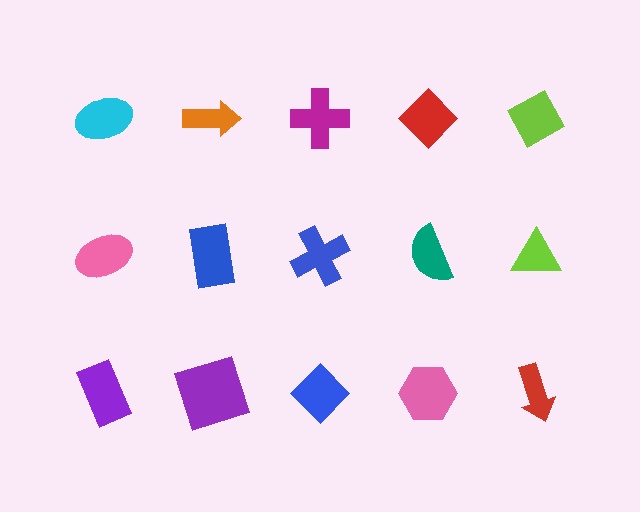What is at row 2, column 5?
A lime triangle.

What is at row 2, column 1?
A pink ellipse.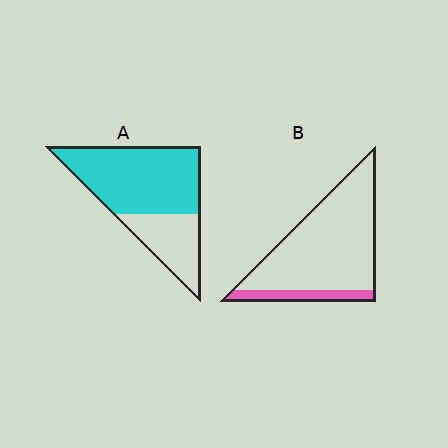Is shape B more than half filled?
No.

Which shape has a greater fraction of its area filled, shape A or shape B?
Shape A.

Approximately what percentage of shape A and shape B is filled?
A is approximately 70% and B is approximately 15%.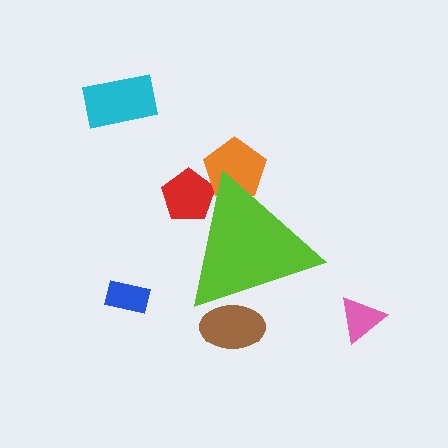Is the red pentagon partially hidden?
Yes, the red pentagon is partially hidden behind the lime triangle.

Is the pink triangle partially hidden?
No, the pink triangle is fully visible.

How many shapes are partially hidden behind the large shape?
3 shapes are partially hidden.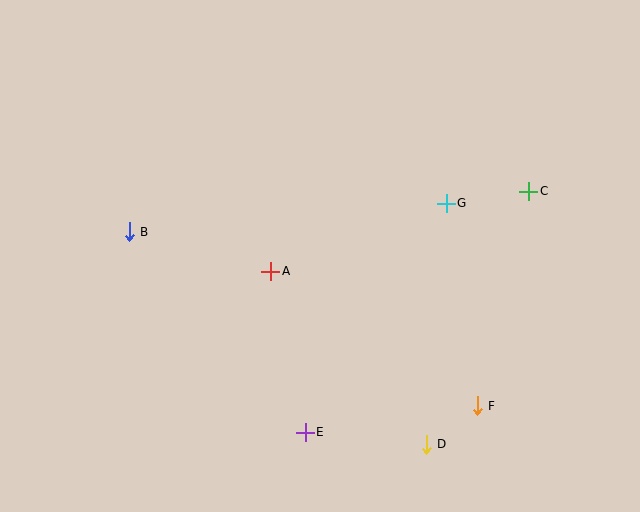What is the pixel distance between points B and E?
The distance between B and E is 267 pixels.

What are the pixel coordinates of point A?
Point A is at (271, 271).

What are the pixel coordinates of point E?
Point E is at (305, 432).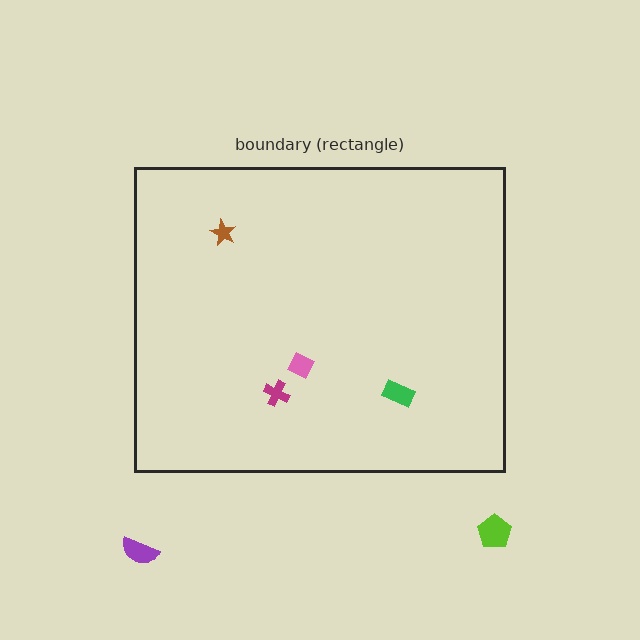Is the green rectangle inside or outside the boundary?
Inside.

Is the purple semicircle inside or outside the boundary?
Outside.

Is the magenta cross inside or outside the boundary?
Inside.